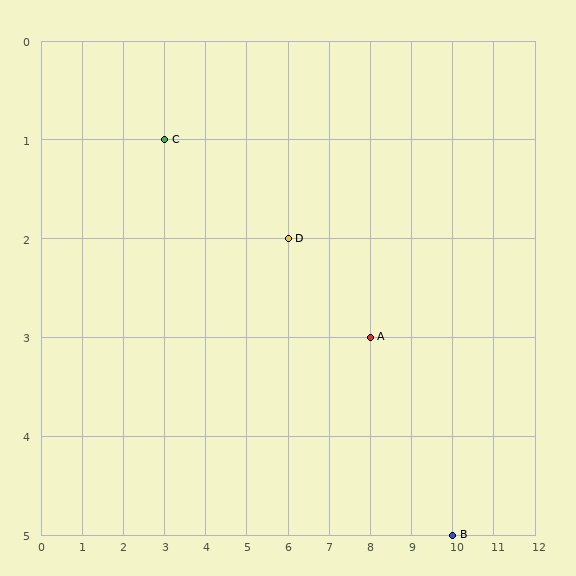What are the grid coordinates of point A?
Point A is at grid coordinates (8, 3).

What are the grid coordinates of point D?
Point D is at grid coordinates (6, 2).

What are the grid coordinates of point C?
Point C is at grid coordinates (3, 1).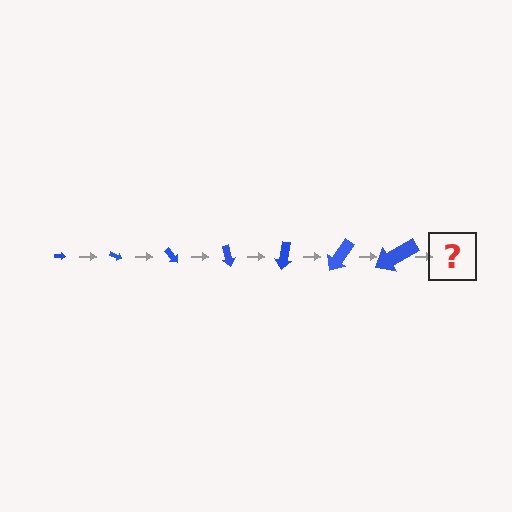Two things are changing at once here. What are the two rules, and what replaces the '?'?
The two rules are that the arrow grows larger each step and it rotates 25 degrees each step. The '?' should be an arrow, larger than the previous one and rotated 175 degrees from the start.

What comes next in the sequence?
The next element should be an arrow, larger than the previous one and rotated 175 degrees from the start.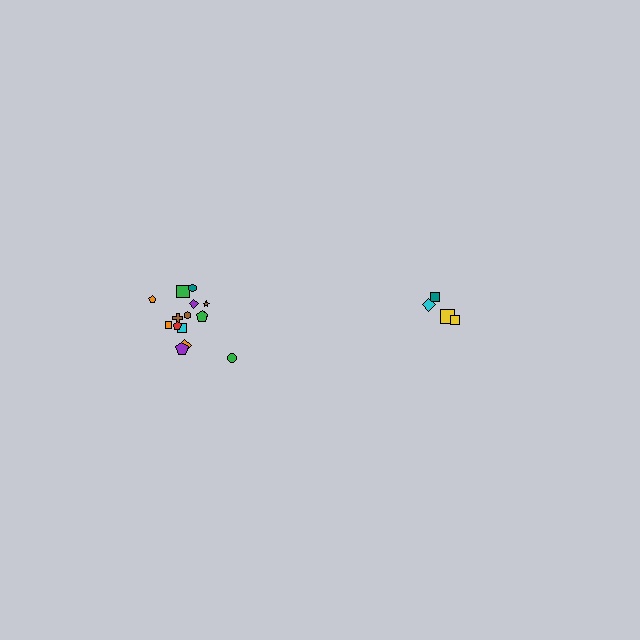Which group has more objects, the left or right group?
The left group.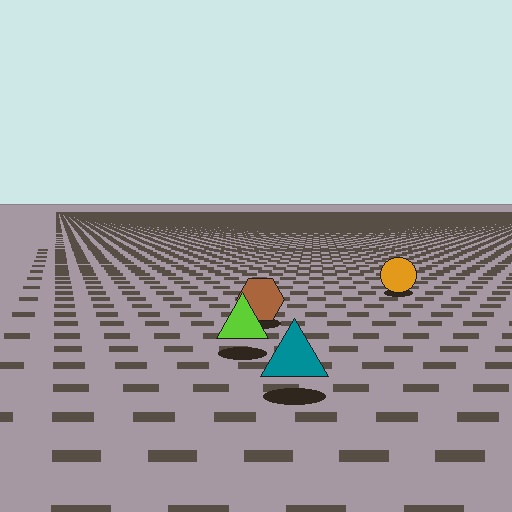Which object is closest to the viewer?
The teal triangle is closest. The texture marks near it are larger and more spread out.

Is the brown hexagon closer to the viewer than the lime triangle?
No. The lime triangle is closer — you can tell from the texture gradient: the ground texture is coarser near it.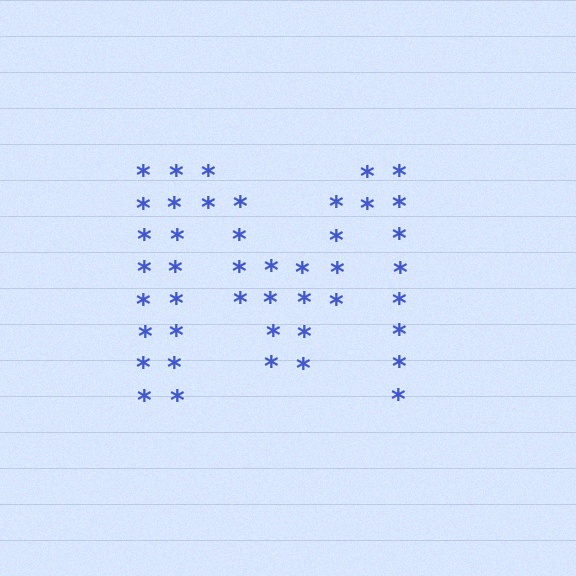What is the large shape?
The large shape is the letter M.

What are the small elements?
The small elements are asterisks.